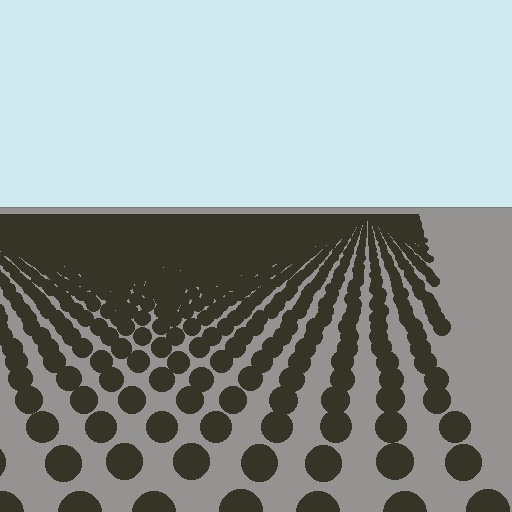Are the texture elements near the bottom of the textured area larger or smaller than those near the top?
Larger. Near the bottom, elements are closer to the viewer and appear at a bigger on-screen size.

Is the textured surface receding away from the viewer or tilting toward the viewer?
The surface is receding away from the viewer. Texture elements get smaller and denser toward the top.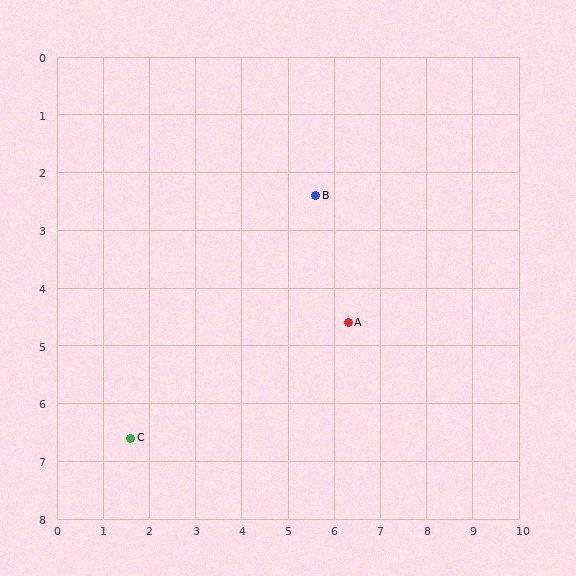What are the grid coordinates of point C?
Point C is at approximately (1.6, 6.6).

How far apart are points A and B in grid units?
Points A and B are about 2.3 grid units apart.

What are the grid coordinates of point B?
Point B is at approximately (5.6, 2.4).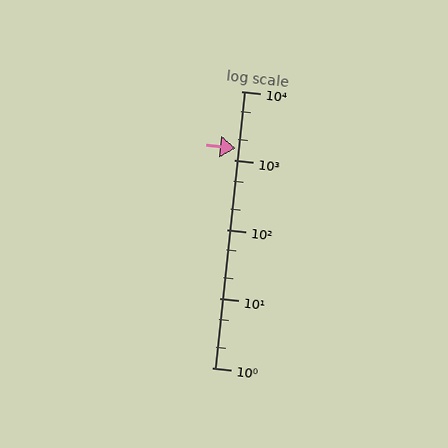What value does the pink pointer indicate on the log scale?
The pointer indicates approximately 1500.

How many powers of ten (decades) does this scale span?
The scale spans 4 decades, from 1 to 10000.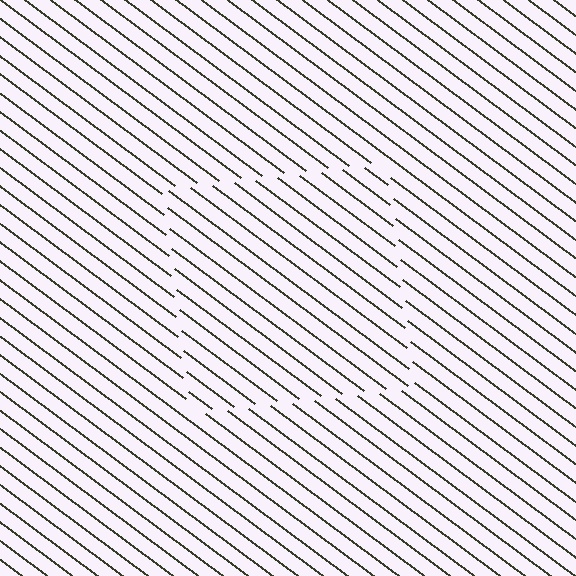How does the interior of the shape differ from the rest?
The interior of the shape contains the same grating, shifted by half a period — the contour is defined by the phase discontinuity where line-ends from the inner and outer gratings abut.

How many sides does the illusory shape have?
4 sides — the line-ends trace a square.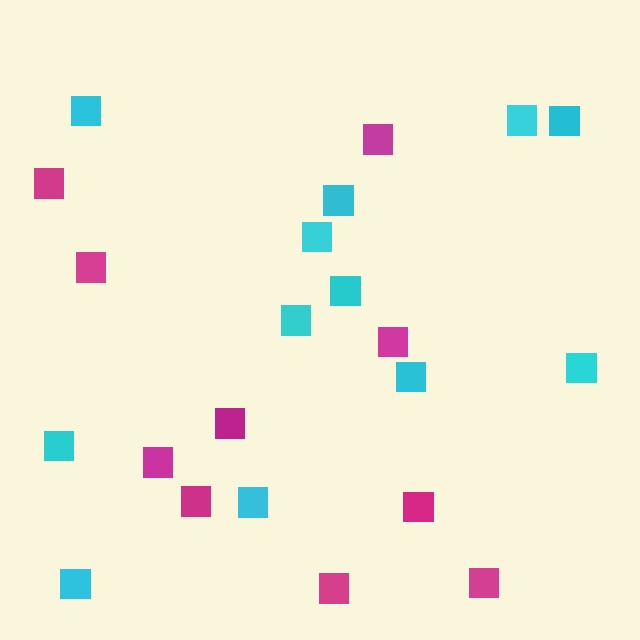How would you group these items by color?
There are 2 groups: one group of cyan squares (12) and one group of magenta squares (10).